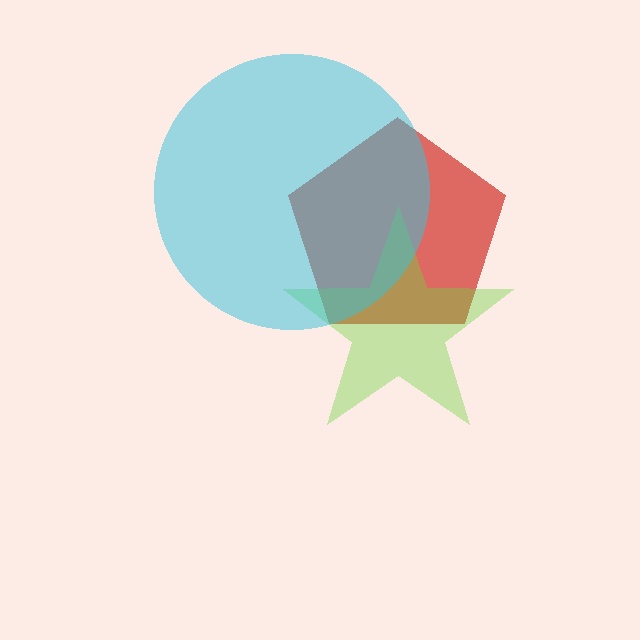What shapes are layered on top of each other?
The layered shapes are: a red pentagon, a lime star, a cyan circle.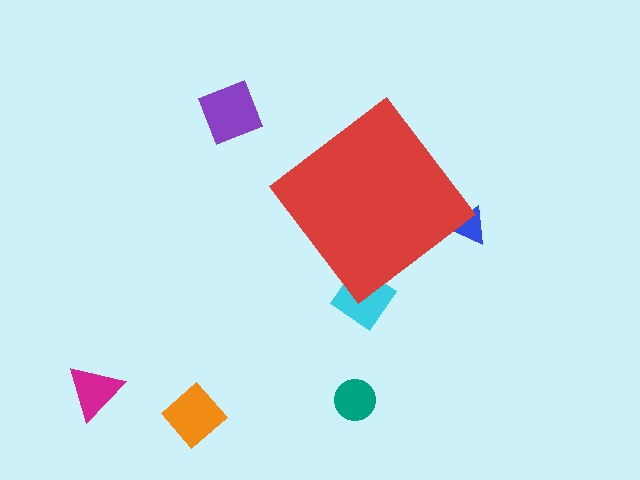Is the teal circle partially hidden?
No, the teal circle is fully visible.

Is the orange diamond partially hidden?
No, the orange diamond is fully visible.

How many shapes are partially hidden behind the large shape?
2 shapes are partially hidden.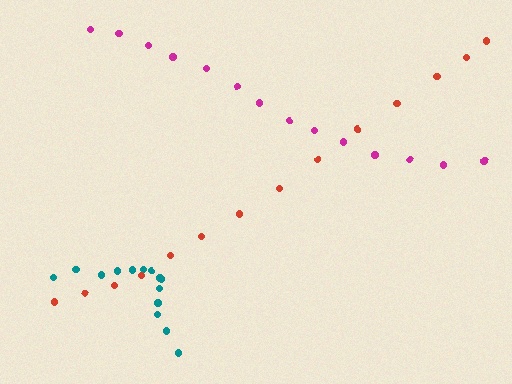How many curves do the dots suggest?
There are 3 distinct paths.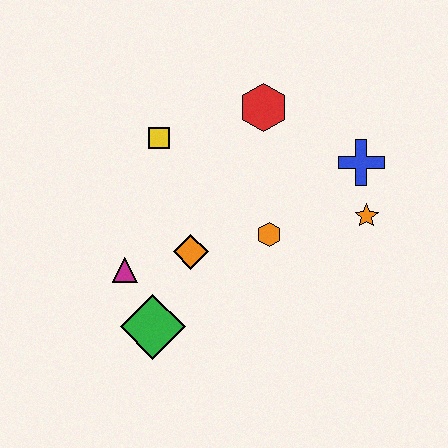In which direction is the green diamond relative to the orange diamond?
The green diamond is below the orange diamond.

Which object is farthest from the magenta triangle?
The blue cross is farthest from the magenta triangle.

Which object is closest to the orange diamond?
The magenta triangle is closest to the orange diamond.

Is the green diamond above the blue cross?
No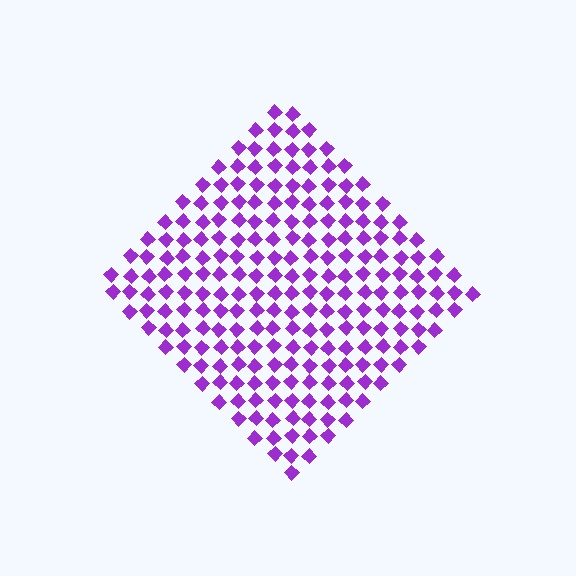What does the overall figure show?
The overall figure shows a diamond.